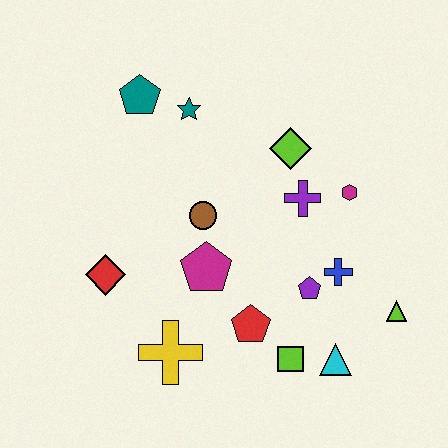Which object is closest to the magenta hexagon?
The purple cross is closest to the magenta hexagon.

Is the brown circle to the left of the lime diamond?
Yes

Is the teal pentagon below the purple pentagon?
No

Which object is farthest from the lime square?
The teal pentagon is farthest from the lime square.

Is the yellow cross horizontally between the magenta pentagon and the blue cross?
No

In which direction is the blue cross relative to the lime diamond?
The blue cross is below the lime diamond.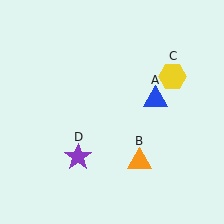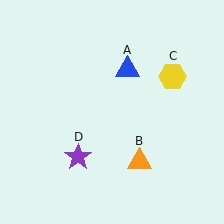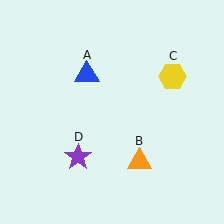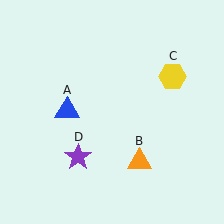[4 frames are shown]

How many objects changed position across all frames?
1 object changed position: blue triangle (object A).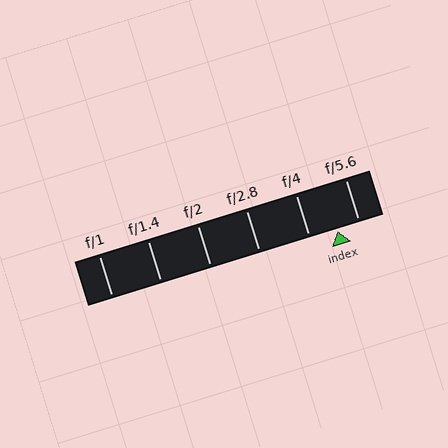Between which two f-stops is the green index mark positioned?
The index mark is between f/4 and f/5.6.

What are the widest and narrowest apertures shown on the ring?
The widest aperture shown is f/1 and the narrowest is f/5.6.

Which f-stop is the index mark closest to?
The index mark is closest to f/5.6.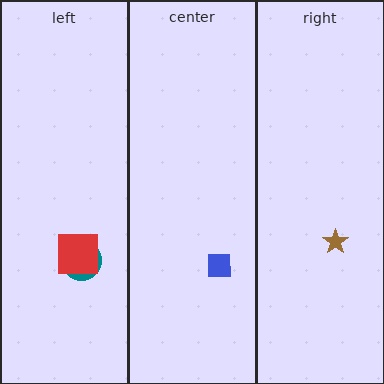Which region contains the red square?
The left region.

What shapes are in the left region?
The teal circle, the red square.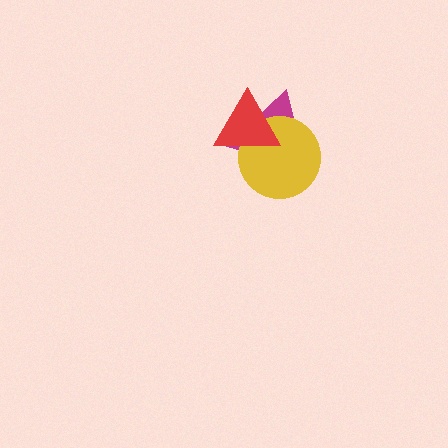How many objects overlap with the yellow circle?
2 objects overlap with the yellow circle.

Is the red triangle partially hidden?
No, no other shape covers it.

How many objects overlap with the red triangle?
2 objects overlap with the red triangle.